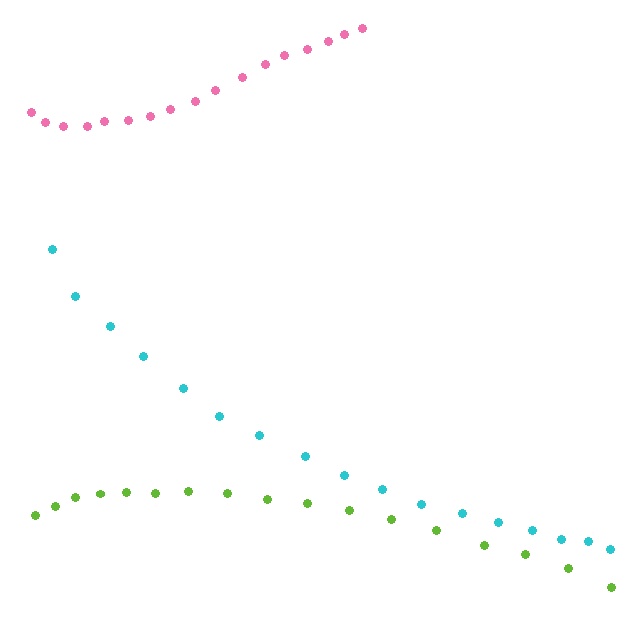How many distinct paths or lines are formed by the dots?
There are 3 distinct paths.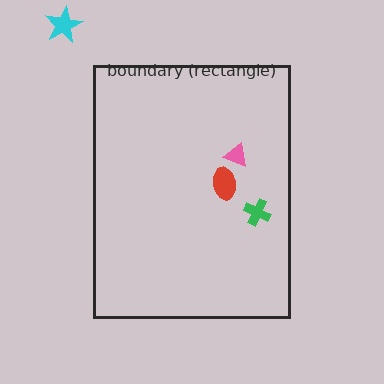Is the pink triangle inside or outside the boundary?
Inside.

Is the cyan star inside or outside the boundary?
Outside.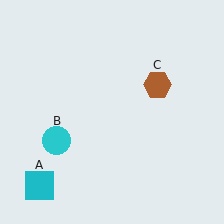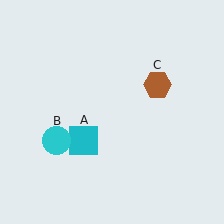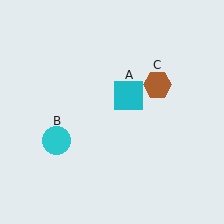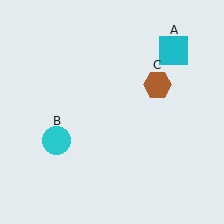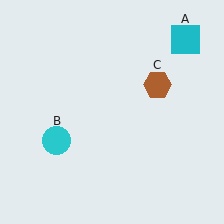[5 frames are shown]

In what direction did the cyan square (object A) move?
The cyan square (object A) moved up and to the right.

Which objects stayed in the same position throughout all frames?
Cyan circle (object B) and brown hexagon (object C) remained stationary.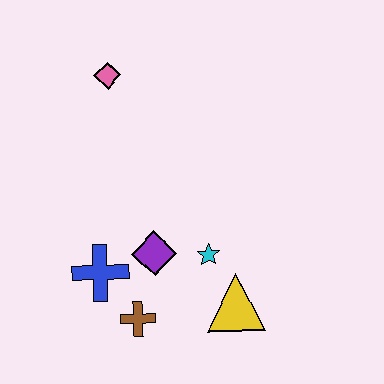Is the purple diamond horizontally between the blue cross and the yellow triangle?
Yes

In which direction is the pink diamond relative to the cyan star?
The pink diamond is above the cyan star.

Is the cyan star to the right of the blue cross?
Yes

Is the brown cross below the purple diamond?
Yes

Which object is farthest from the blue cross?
The pink diamond is farthest from the blue cross.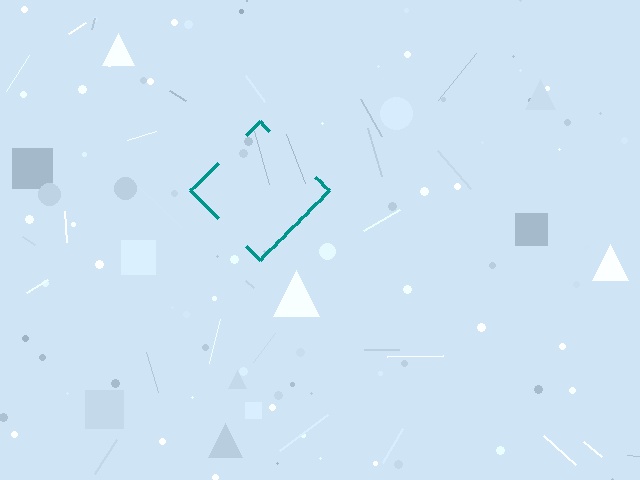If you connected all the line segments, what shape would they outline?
They would outline a diamond.